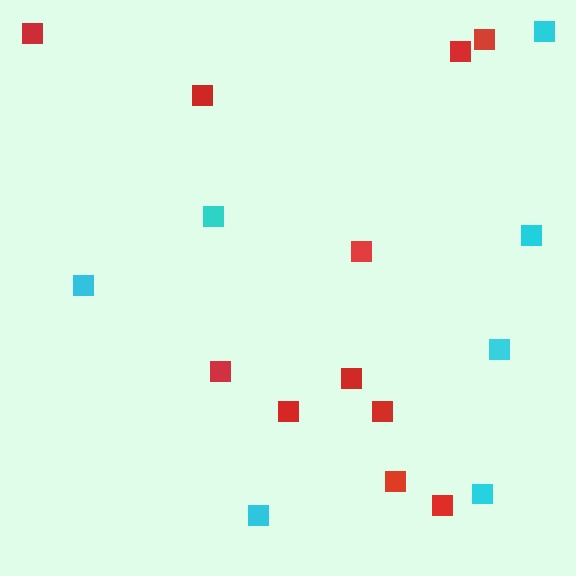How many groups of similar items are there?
There are 2 groups: one group of cyan squares (7) and one group of red squares (11).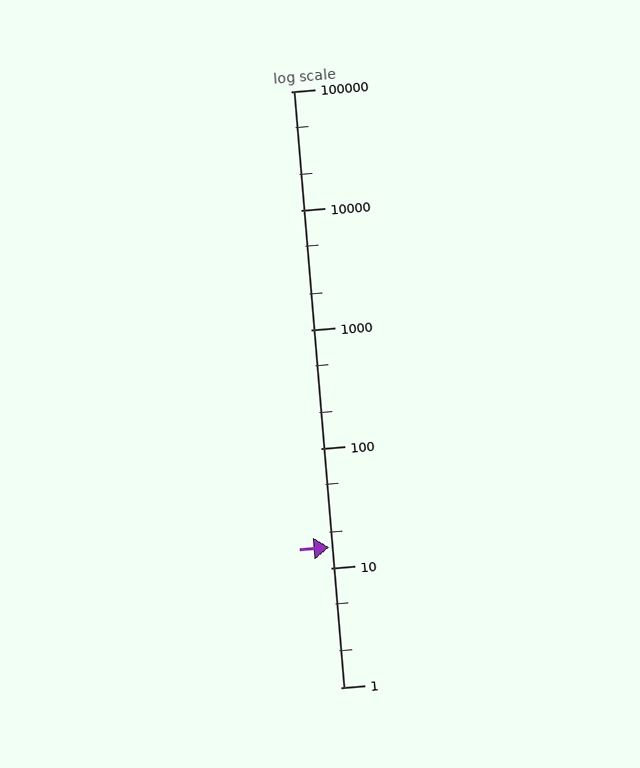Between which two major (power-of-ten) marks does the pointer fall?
The pointer is between 10 and 100.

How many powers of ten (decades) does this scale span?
The scale spans 5 decades, from 1 to 100000.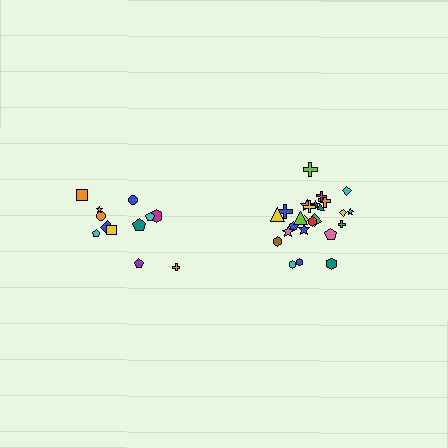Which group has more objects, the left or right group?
The right group.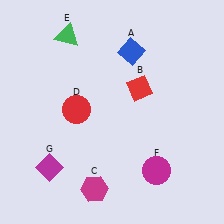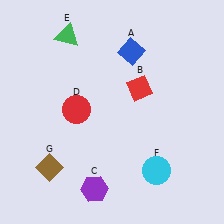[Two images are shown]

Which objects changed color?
C changed from magenta to purple. F changed from magenta to cyan. G changed from magenta to brown.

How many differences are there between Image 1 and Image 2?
There are 3 differences between the two images.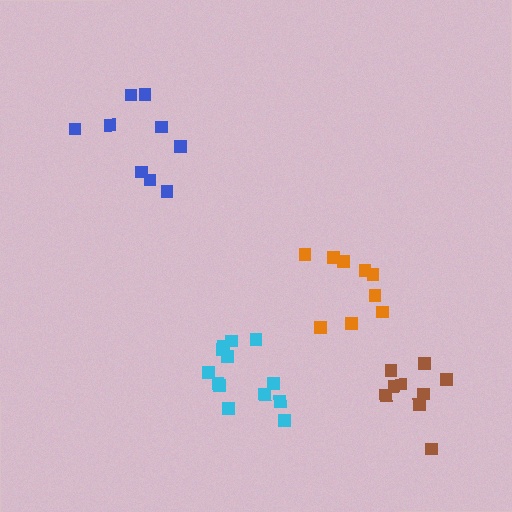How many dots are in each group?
Group 1: 9 dots, Group 2: 13 dots, Group 3: 9 dots, Group 4: 9 dots (40 total).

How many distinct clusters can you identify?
There are 4 distinct clusters.